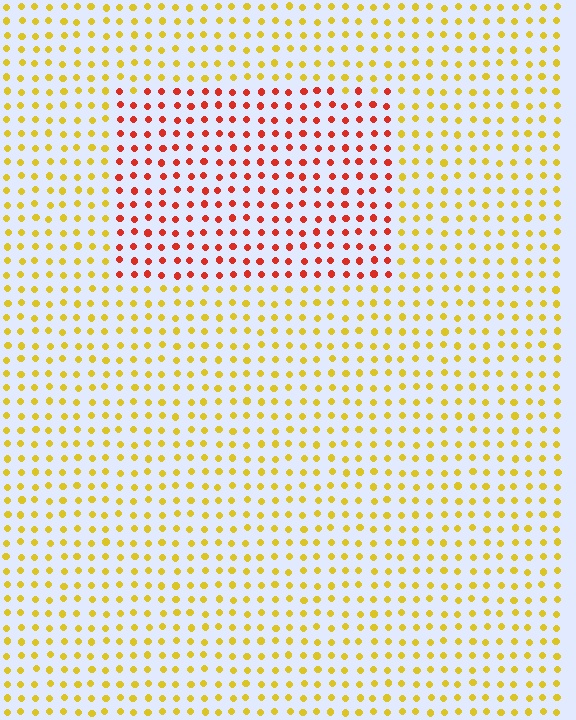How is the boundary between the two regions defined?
The boundary is defined purely by a slight shift in hue (about 50 degrees). Spacing, size, and orientation are identical on both sides.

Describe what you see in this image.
The image is filled with small yellow elements in a uniform arrangement. A rectangle-shaped region is visible where the elements are tinted to a slightly different hue, forming a subtle color boundary.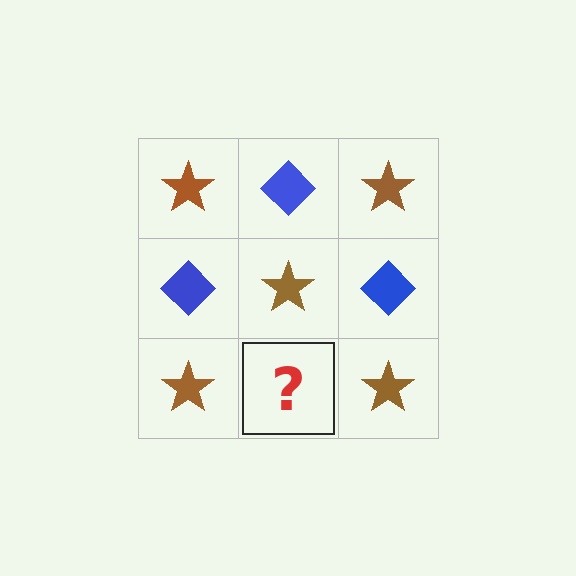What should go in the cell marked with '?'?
The missing cell should contain a blue diamond.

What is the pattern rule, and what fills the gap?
The rule is that it alternates brown star and blue diamond in a checkerboard pattern. The gap should be filled with a blue diamond.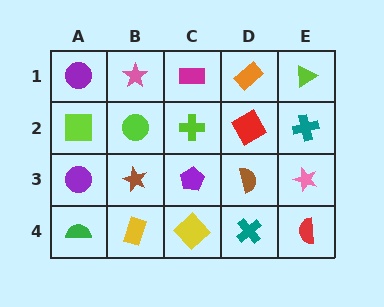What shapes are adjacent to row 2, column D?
An orange rectangle (row 1, column D), a brown semicircle (row 3, column D), a lime cross (row 2, column C), a teal cross (row 2, column E).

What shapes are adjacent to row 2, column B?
A pink star (row 1, column B), a brown star (row 3, column B), a lime square (row 2, column A), a lime cross (row 2, column C).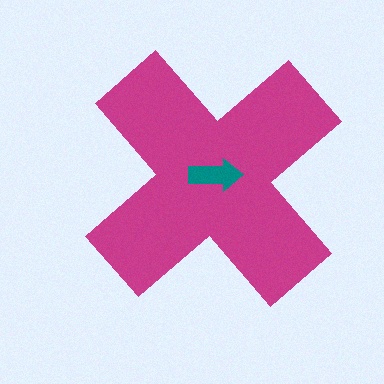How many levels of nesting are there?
2.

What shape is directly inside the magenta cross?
The teal arrow.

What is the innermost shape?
The teal arrow.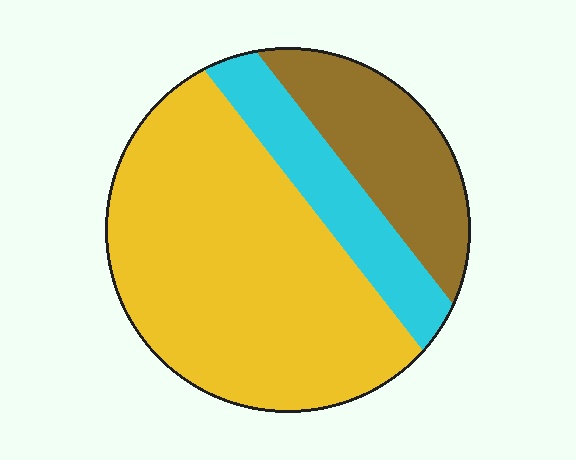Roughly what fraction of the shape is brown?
Brown takes up about one fifth (1/5) of the shape.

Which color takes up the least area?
Cyan, at roughly 15%.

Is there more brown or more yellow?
Yellow.